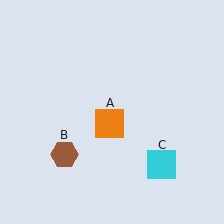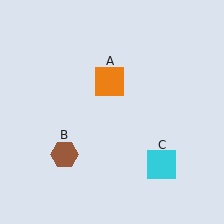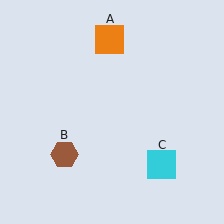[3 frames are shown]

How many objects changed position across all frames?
1 object changed position: orange square (object A).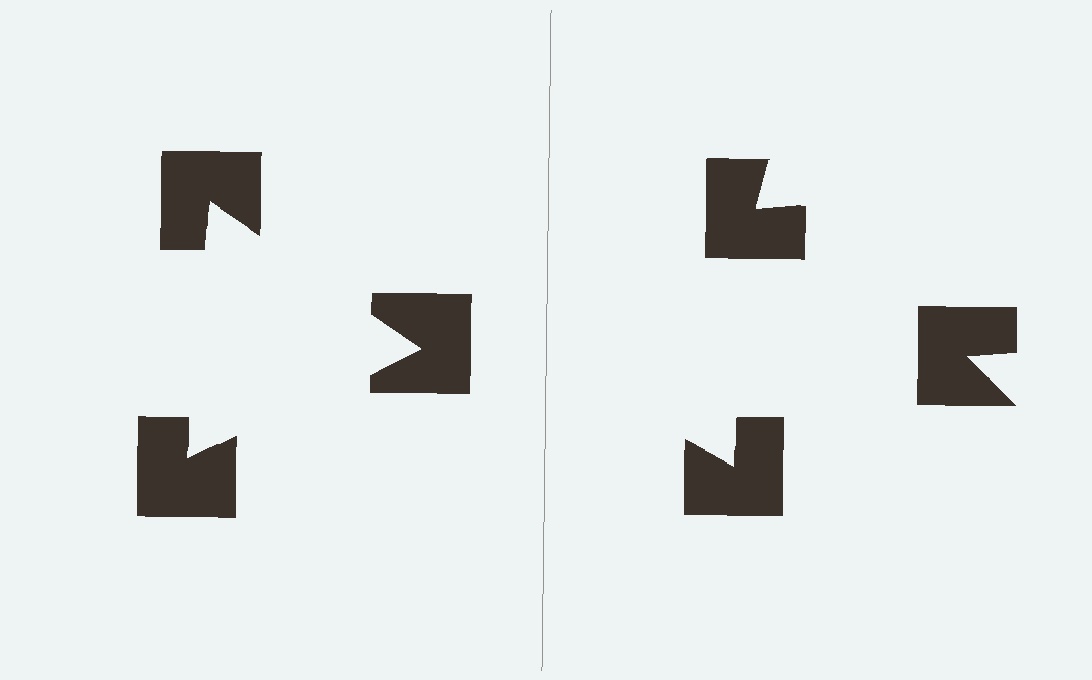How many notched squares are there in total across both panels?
6 — 3 on each side.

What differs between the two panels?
The notched squares are positioned identically on both sides; only the wedge orientations differ. On the left they align to a triangle; on the right they are misaligned.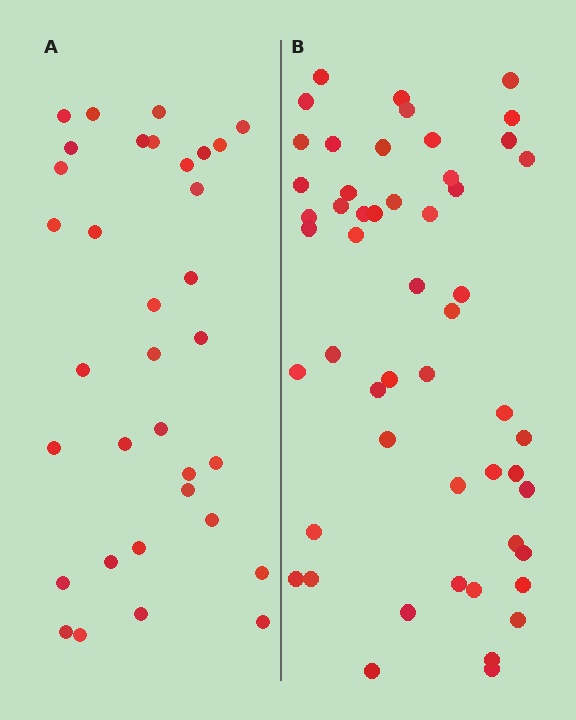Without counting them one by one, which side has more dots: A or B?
Region B (the right region) has more dots.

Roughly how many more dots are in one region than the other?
Region B has approximately 20 more dots than region A.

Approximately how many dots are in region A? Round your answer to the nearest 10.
About 30 dots. (The exact count is 34, which rounds to 30.)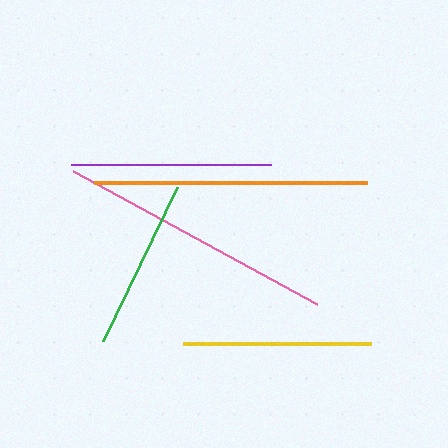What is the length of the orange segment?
The orange segment is approximately 273 pixels long.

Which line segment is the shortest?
The green line is the shortest at approximately 171 pixels.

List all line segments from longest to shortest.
From longest to shortest: pink, orange, purple, yellow, green.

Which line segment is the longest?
The pink line is the longest at approximately 278 pixels.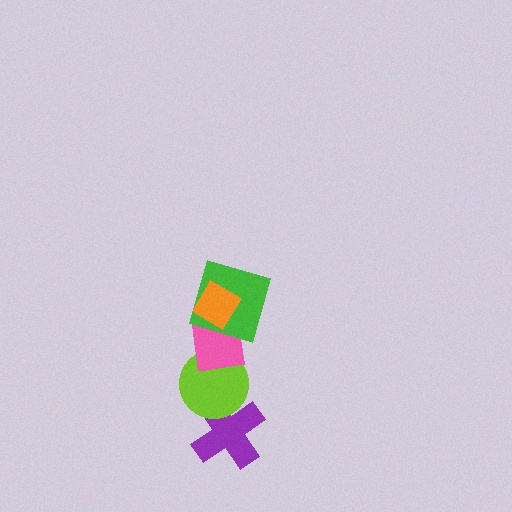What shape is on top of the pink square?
The green square is on top of the pink square.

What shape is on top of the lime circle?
The pink square is on top of the lime circle.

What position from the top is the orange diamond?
The orange diamond is 1st from the top.